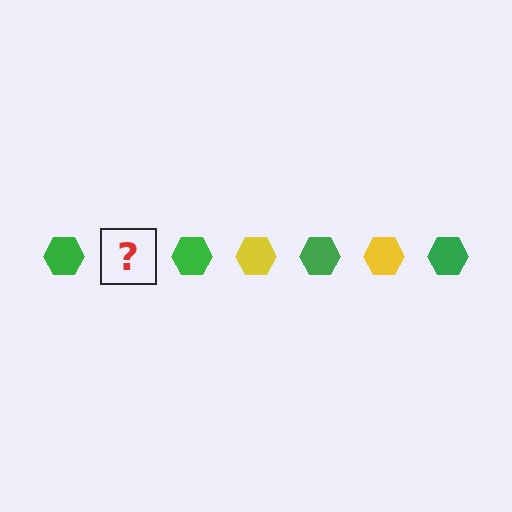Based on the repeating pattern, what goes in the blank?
The blank should be a yellow hexagon.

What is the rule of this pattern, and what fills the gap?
The rule is that the pattern cycles through green, yellow hexagons. The gap should be filled with a yellow hexagon.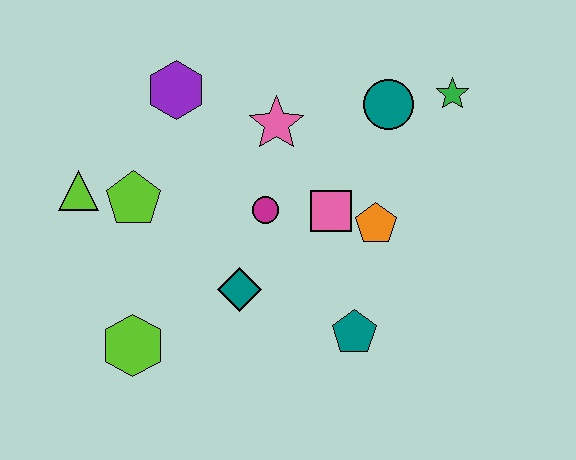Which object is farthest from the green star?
The lime hexagon is farthest from the green star.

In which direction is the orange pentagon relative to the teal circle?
The orange pentagon is below the teal circle.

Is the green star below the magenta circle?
No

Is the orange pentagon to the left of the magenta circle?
No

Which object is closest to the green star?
The teal circle is closest to the green star.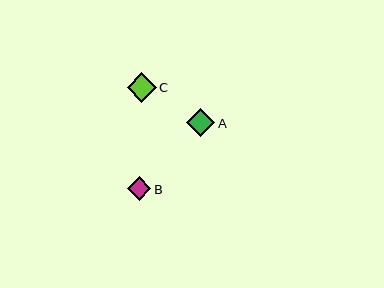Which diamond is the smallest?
Diamond B is the smallest with a size of approximately 24 pixels.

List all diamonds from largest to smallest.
From largest to smallest: C, A, B.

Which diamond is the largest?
Diamond C is the largest with a size of approximately 29 pixels.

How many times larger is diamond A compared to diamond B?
Diamond A is approximately 1.2 times the size of diamond B.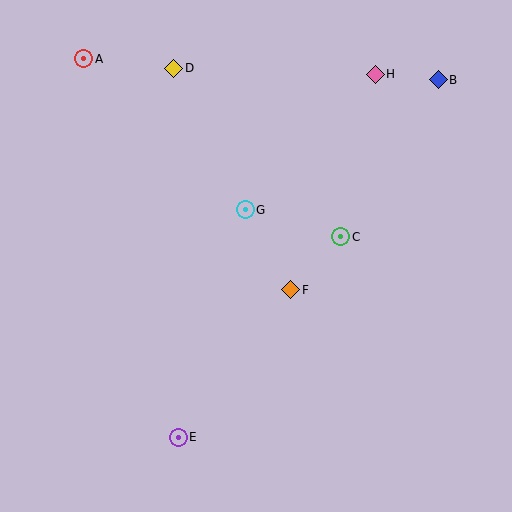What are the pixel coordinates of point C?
Point C is at (341, 237).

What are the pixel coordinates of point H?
Point H is at (375, 74).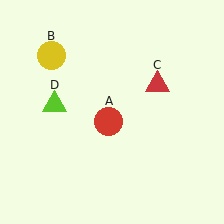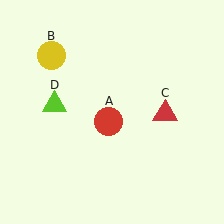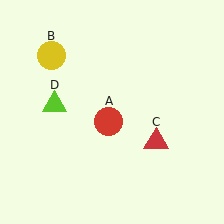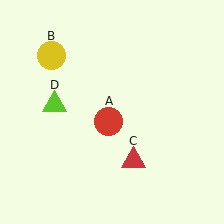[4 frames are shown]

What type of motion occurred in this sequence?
The red triangle (object C) rotated clockwise around the center of the scene.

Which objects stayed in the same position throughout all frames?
Red circle (object A) and yellow circle (object B) and lime triangle (object D) remained stationary.